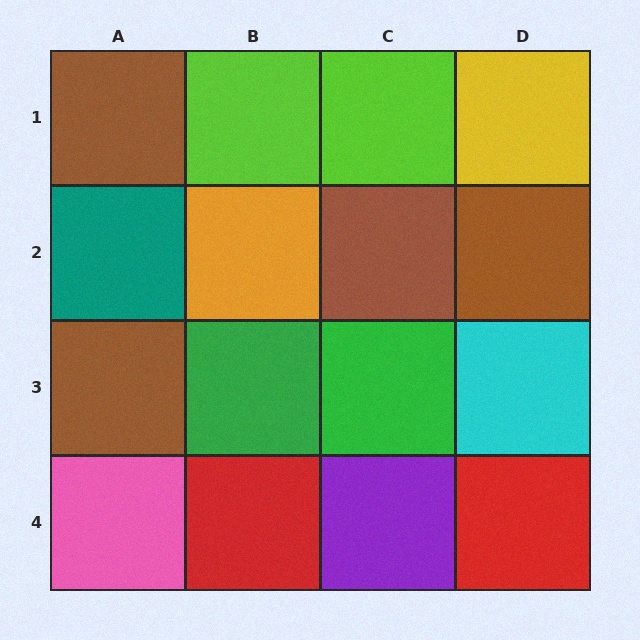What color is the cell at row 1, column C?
Lime.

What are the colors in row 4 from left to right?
Pink, red, purple, red.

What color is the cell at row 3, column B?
Green.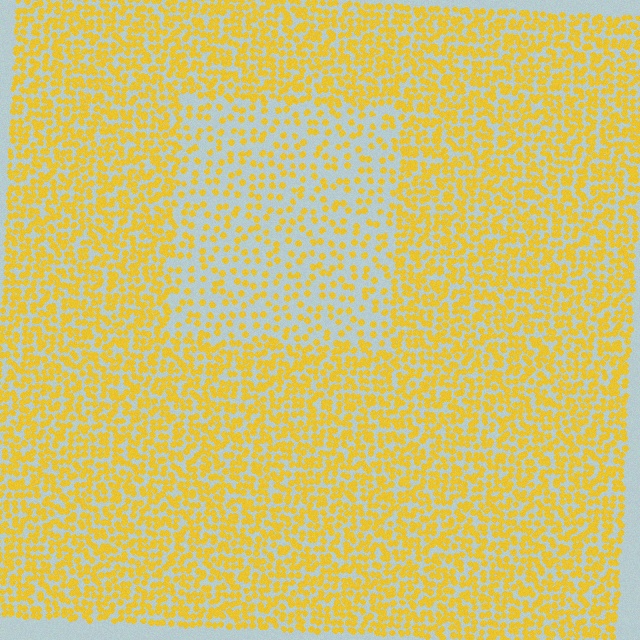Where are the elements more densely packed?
The elements are more densely packed outside the rectangle boundary.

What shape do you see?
I see a rectangle.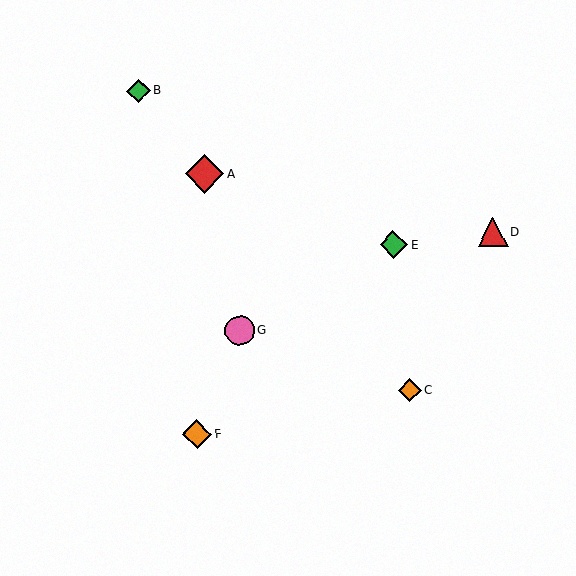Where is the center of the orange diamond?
The center of the orange diamond is at (197, 434).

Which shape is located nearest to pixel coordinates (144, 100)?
The green diamond (labeled B) at (139, 91) is nearest to that location.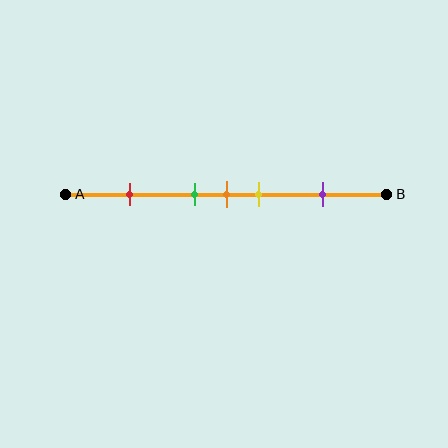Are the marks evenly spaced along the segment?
No, the marks are not evenly spaced.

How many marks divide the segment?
There are 5 marks dividing the segment.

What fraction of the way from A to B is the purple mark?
The purple mark is approximately 80% (0.8) of the way from A to B.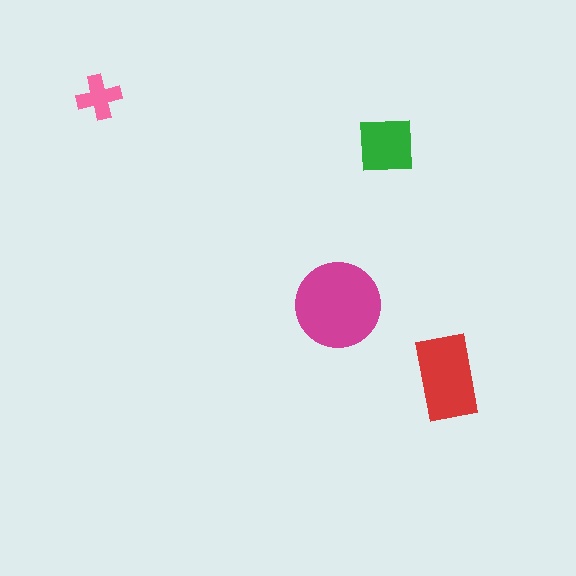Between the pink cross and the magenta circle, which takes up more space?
The magenta circle.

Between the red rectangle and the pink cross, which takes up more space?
The red rectangle.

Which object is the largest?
The magenta circle.